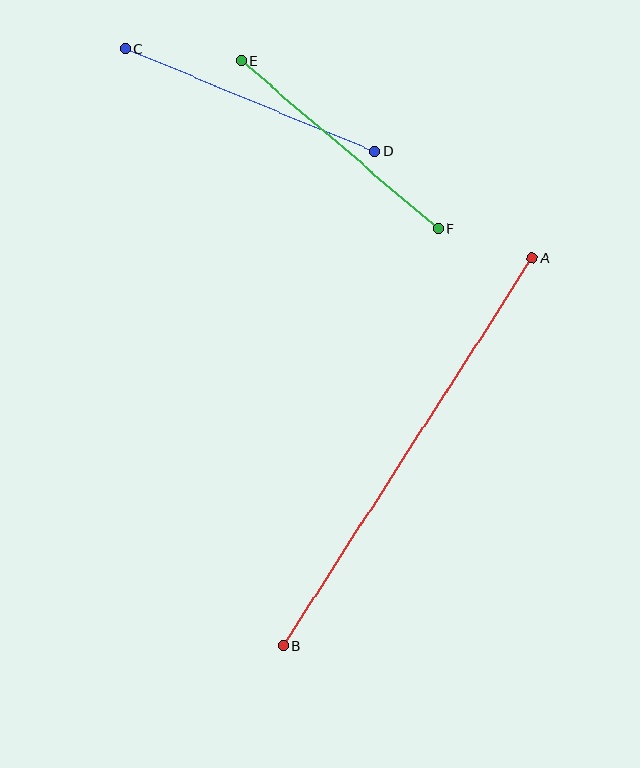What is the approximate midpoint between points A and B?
The midpoint is at approximately (408, 451) pixels.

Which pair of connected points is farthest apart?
Points A and B are farthest apart.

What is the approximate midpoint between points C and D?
The midpoint is at approximately (250, 100) pixels.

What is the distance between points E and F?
The distance is approximately 259 pixels.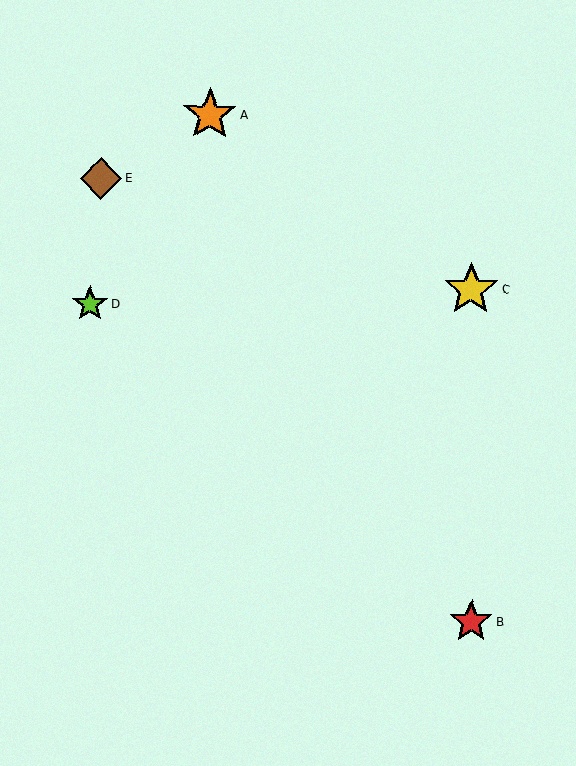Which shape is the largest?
The yellow star (labeled C) is the largest.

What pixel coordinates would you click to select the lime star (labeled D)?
Click at (90, 304) to select the lime star D.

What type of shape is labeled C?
Shape C is a yellow star.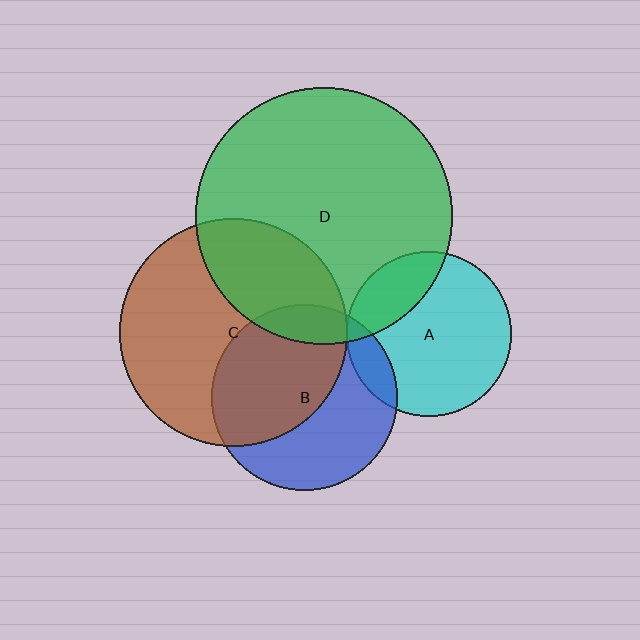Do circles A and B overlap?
Yes.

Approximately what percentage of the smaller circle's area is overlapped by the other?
Approximately 10%.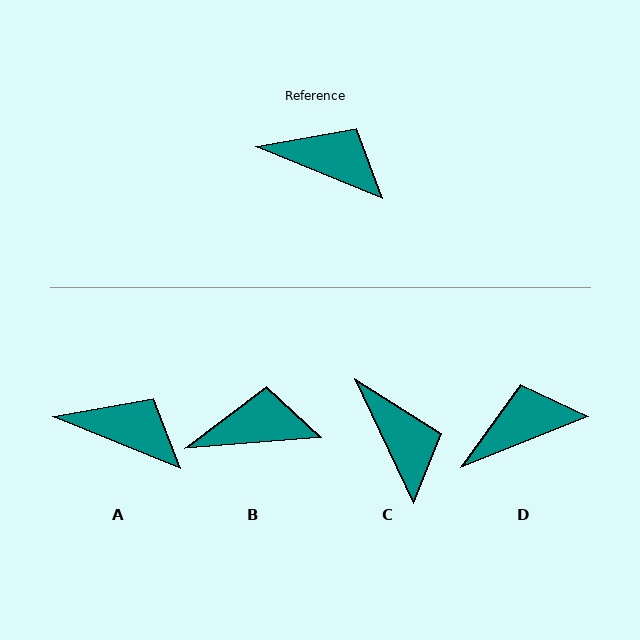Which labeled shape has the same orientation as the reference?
A.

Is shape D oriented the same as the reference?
No, it is off by about 44 degrees.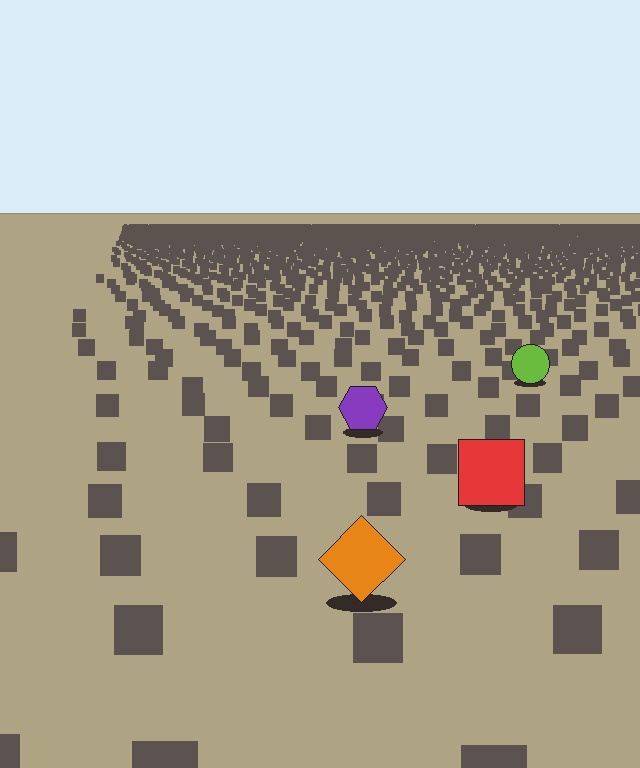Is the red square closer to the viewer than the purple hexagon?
Yes. The red square is closer — you can tell from the texture gradient: the ground texture is coarser near it.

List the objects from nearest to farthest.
From nearest to farthest: the orange diamond, the red square, the purple hexagon, the lime circle.